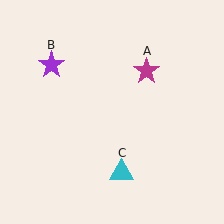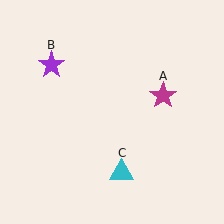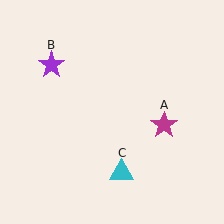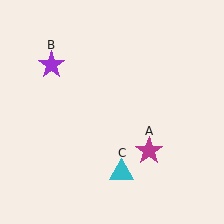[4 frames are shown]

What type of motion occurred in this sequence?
The magenta star (object A) rotated clockwise around the center of the scene.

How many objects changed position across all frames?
1 object changed position: magenta star (object A).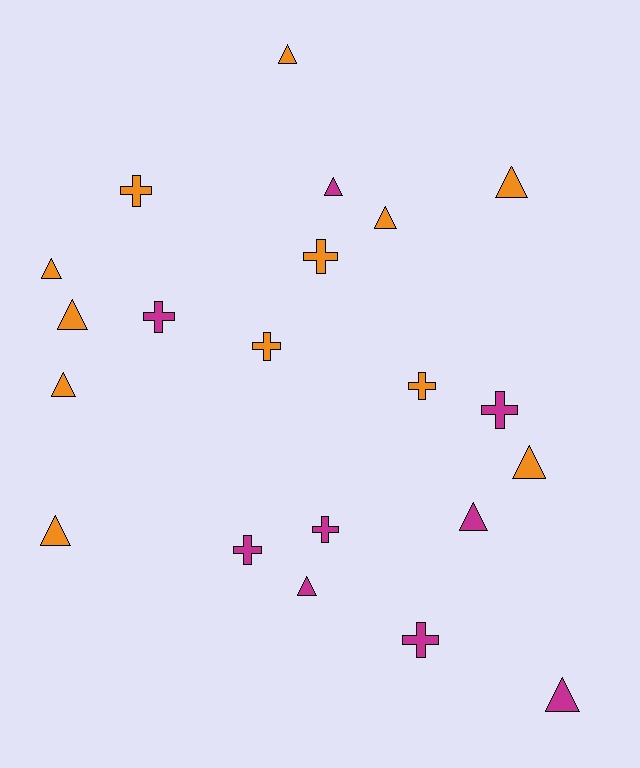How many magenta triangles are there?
There are 4 magenta triangles.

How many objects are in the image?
There are 21 objects.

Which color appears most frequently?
Orange, with 12 objects.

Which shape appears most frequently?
Triangle, with 12 objects.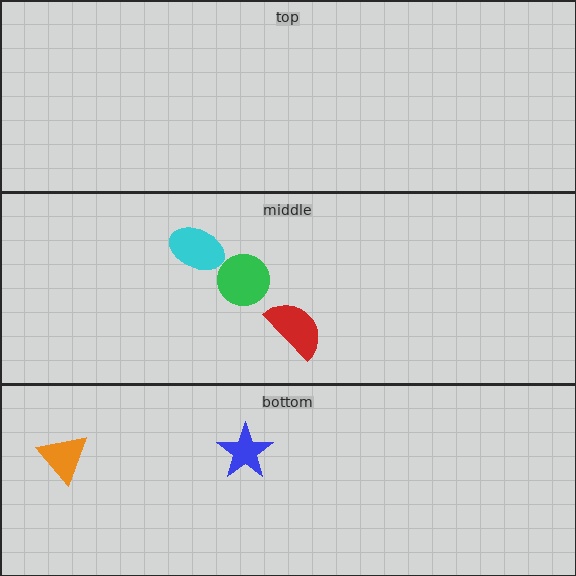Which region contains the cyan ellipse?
The middle region.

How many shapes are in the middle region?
3.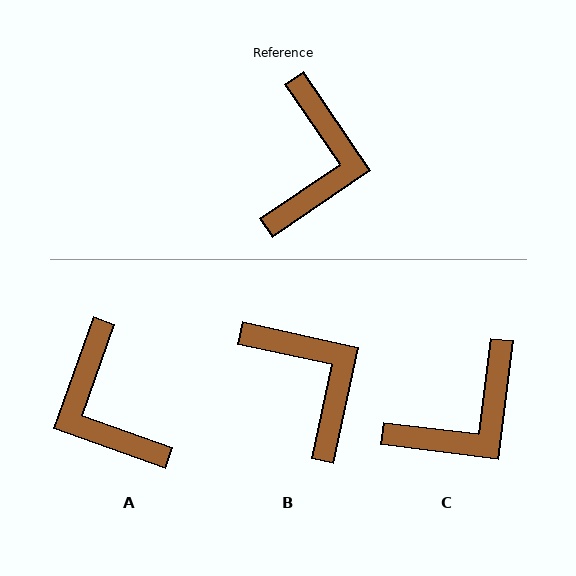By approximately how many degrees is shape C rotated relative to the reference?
Approximately 41 degrees clockwise.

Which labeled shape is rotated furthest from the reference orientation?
A, about 144 degrees away.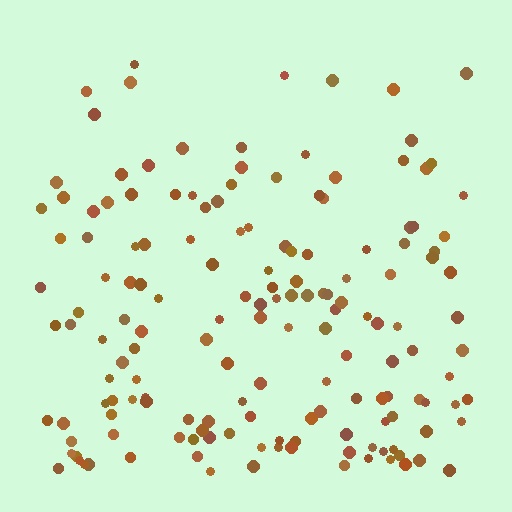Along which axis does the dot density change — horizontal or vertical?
Vertical.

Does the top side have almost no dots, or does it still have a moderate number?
Still a moderate number, just noticeably fewer than the bottom.